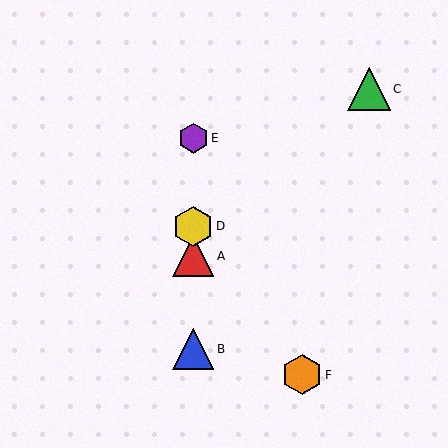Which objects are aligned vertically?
Objects A, B, D, E are aligned vertically.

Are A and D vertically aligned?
Yes, both are at x≈193.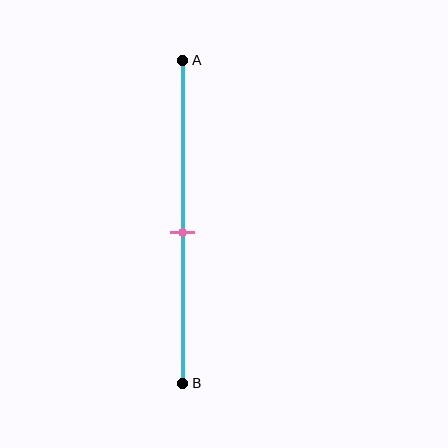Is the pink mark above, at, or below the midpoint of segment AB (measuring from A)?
The pink mark is below the midpoint of segment AB.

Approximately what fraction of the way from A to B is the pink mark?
The pink mark is approximately 55% of the way from A to B.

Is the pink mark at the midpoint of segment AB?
No, the mark is at about 55% from A, not at the 50% midpoint.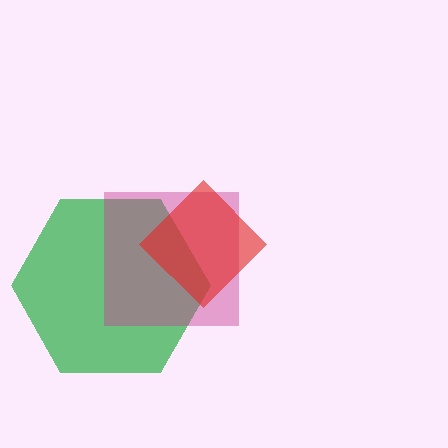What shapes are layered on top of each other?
The layered shapes are: a green hexagon, a magenta square, a red diamond.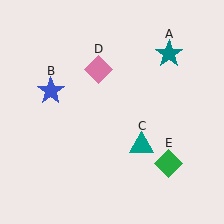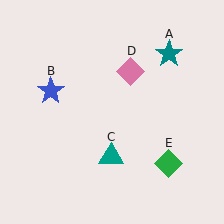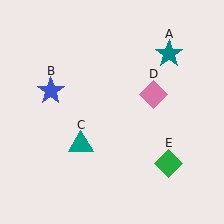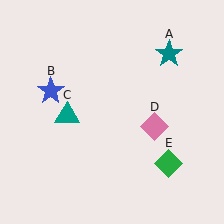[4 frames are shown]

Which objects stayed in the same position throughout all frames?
Teal star (object A) and blue star (object B) and green diamond (object E) remained stationary.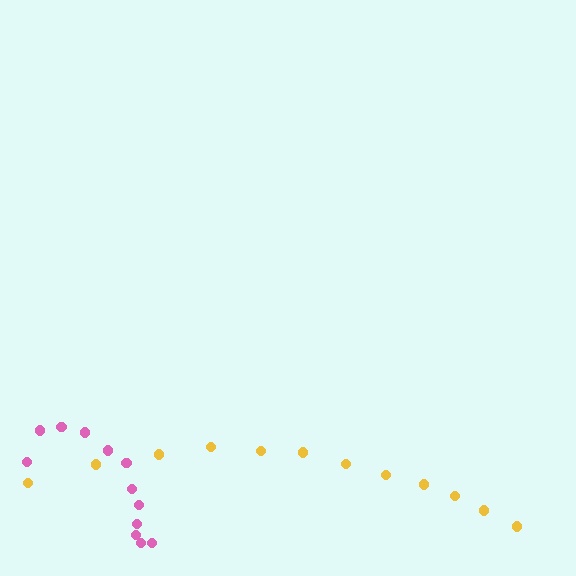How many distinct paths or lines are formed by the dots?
There are 2 distinct paths.